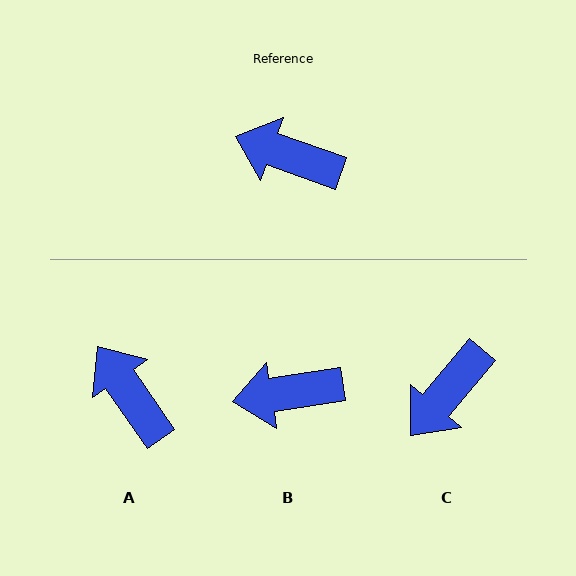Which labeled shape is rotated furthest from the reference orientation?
C, about 70 degrees away.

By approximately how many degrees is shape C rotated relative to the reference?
Approximately 70 degrees counter-clockwise.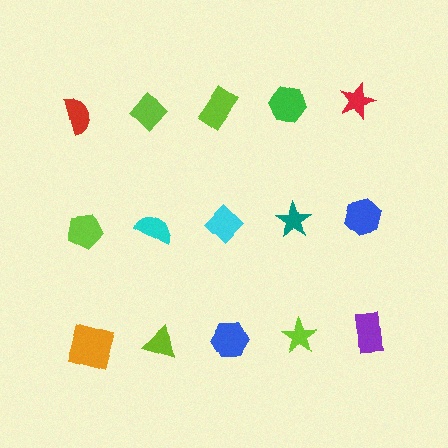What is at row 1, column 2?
A lime diamond.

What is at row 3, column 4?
A lime star.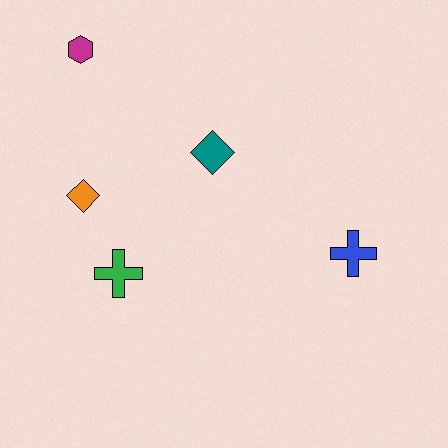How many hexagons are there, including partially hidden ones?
There is 1 hexagon.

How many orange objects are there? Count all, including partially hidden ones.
There is 1 orange object.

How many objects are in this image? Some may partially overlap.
There are 5 objects.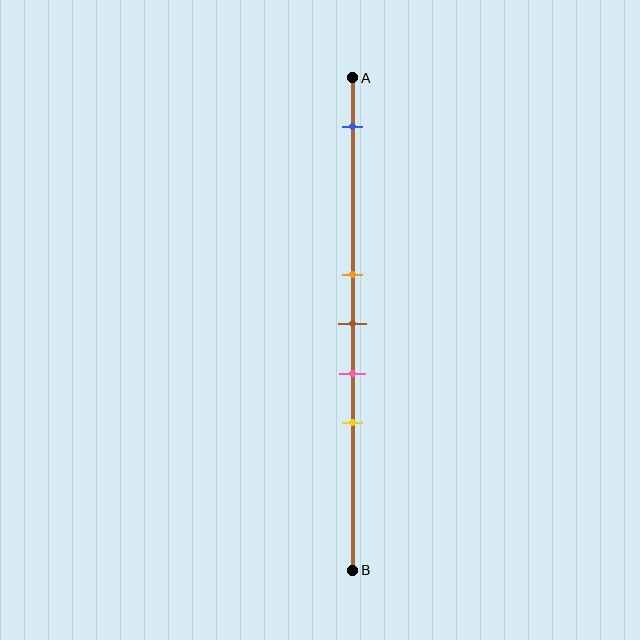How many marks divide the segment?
There are 5 marks dividing the segment.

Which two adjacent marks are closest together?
The orange and brown marks are the closest adjacent pair.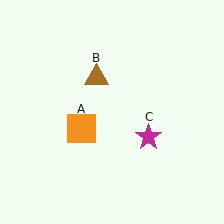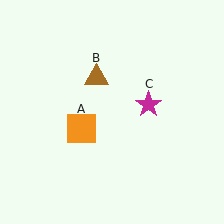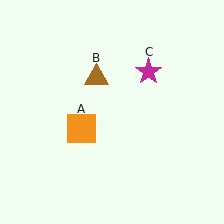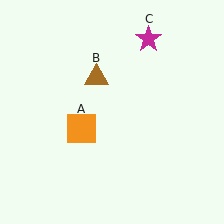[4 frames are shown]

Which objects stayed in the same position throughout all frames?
Orange square (object A) and brown triangle (object B) remained stationary.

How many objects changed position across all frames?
1 object changed position: magenta star (object C).